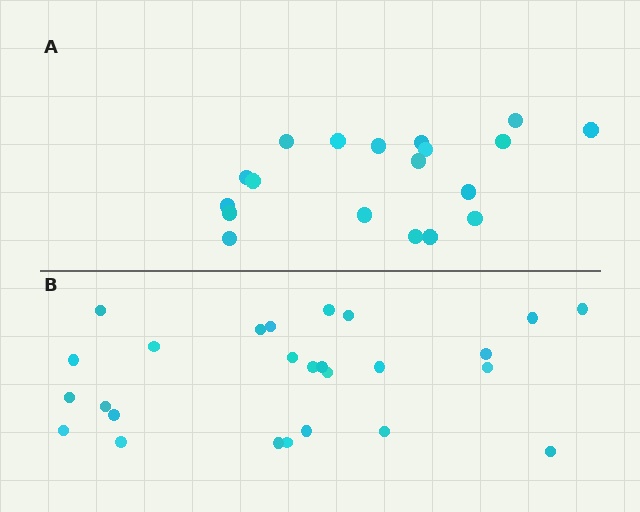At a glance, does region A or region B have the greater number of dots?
Region B (the bottom region) has more dots.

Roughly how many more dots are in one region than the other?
Region B has roughly 8 or so more dots than region A.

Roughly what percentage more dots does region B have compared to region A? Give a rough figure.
About 35% more.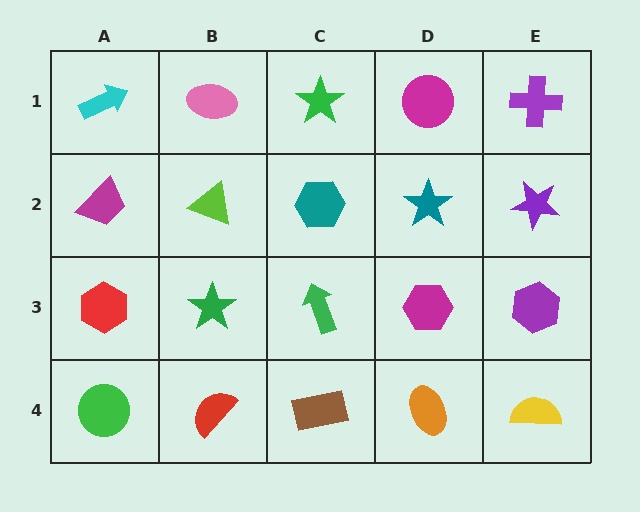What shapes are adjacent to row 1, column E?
A purple star (row 2, column E), a magenta circle (row 1, column D).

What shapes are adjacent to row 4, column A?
A red hexagon (row 3, column A), a red semicircle (row 4, column B).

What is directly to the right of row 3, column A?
A green star.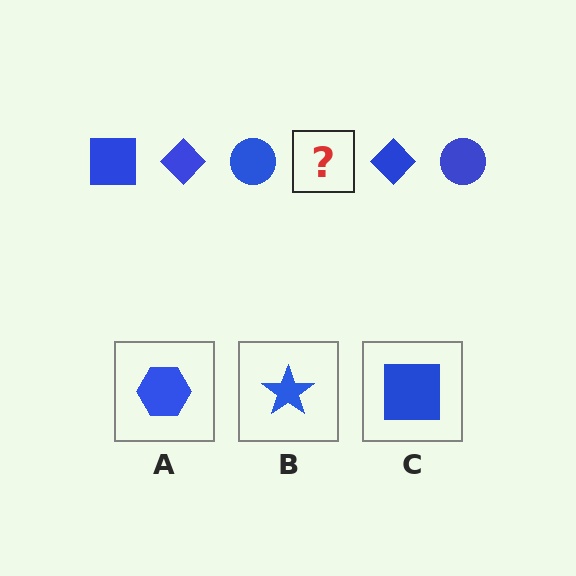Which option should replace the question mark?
Option C.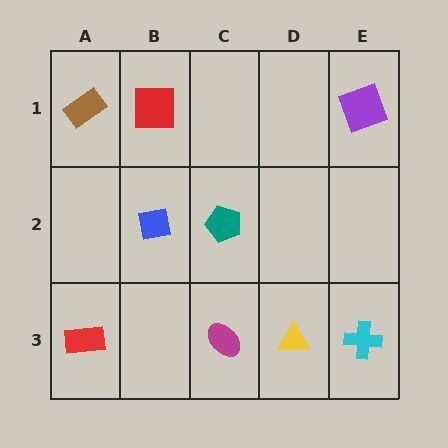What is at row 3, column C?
A magenta ellipse.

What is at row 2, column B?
A blue square.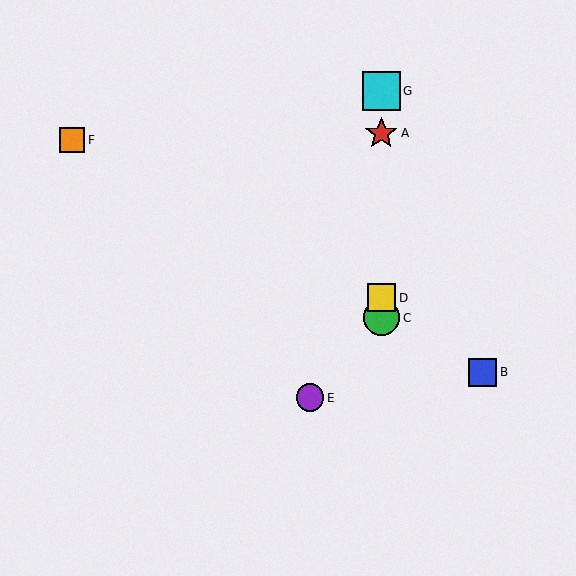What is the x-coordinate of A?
Object A is at x≈381.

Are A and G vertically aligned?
Yes, both are at x≈381.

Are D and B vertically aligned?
No, D is at x≈381 and B is at x≈483.